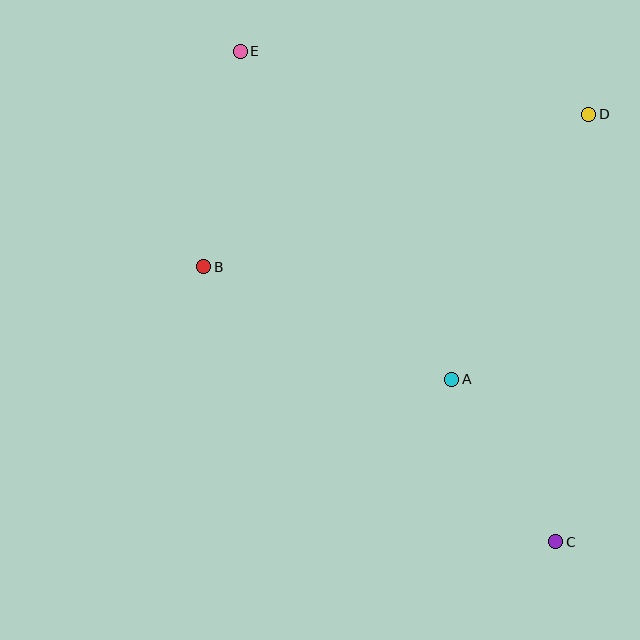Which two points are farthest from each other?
Points C and E are farthest from each other.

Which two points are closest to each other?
Points A and C are closest to each other.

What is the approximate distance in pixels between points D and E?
The distance between D and E is approximately 354 pixels.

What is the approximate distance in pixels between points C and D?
The distance between C and D is approximately 429 pixels.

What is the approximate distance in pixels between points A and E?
The distance between A and E is approximately 390 pixels.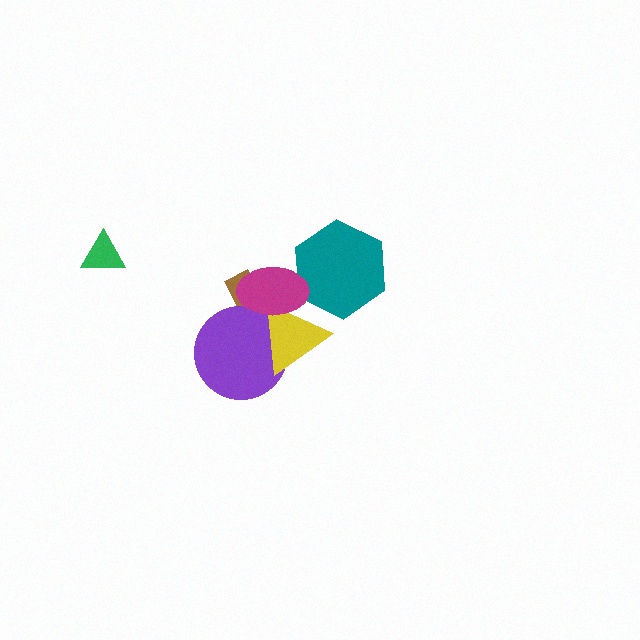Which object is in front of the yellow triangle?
The magenta ellipse is in front of the yellow triangle.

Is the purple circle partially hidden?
Yes, it is partially covered by another shape.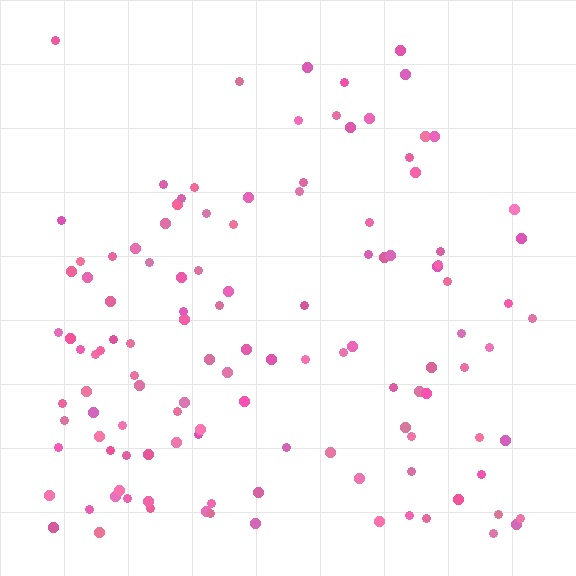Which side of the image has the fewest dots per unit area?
The top.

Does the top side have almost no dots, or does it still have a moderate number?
Still a moderate number, just noticeably fewer than the bottom.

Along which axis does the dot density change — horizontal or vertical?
Vertical.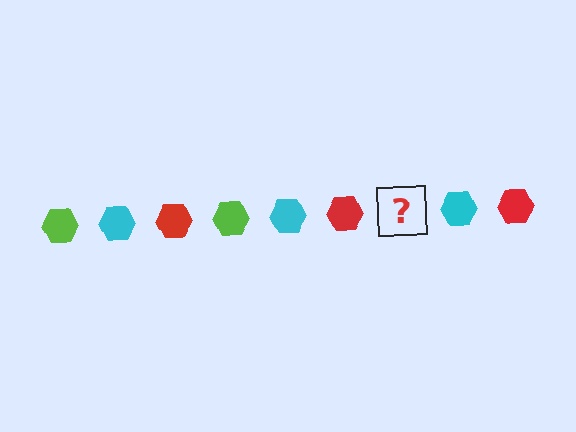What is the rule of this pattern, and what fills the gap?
The rule is that the pattern cycles through lime, cyan, red hexagons. The gap should be filled with a lime hexagon.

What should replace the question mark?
The question mark should be replaced with a lime hexagon.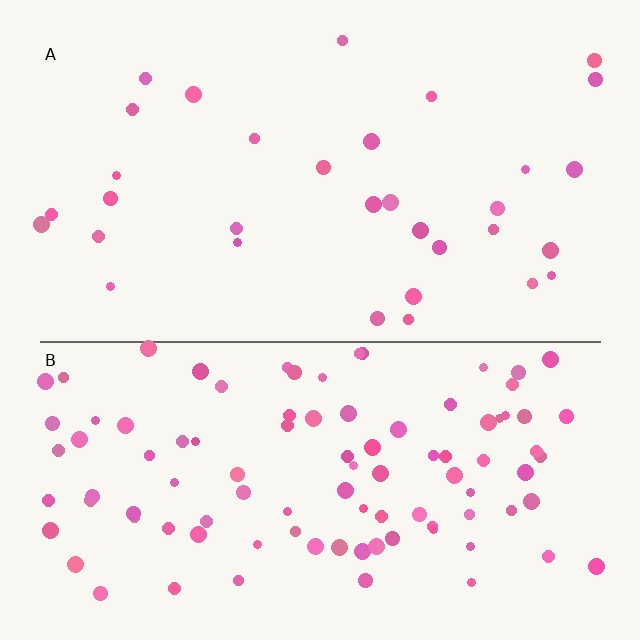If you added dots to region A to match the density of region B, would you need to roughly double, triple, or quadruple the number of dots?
Approximately triple.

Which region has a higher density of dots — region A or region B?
B (the bottom).